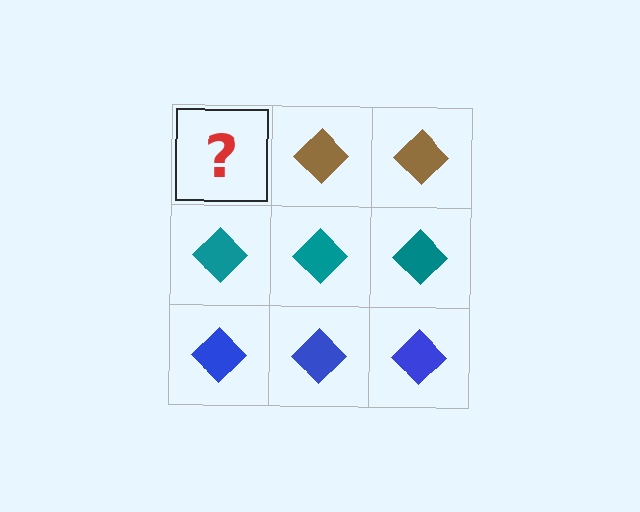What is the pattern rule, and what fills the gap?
The rule is that each row has a consistent color. The gap should be filled with a brown diamond.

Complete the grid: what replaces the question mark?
The question mark should be replaced with a brown diamond.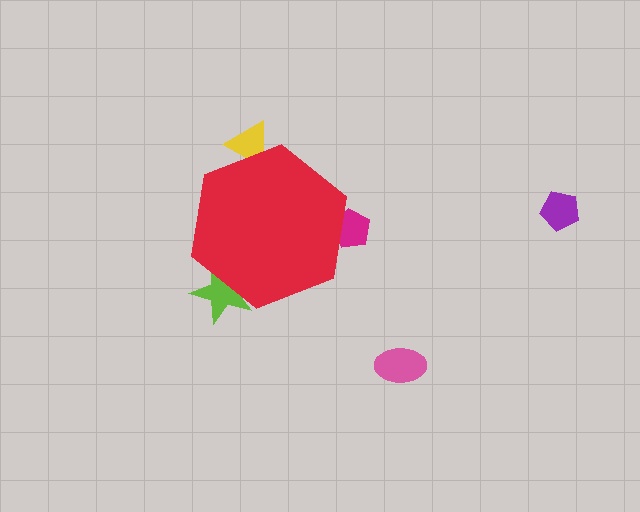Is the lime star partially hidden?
Yes, the lime star is partially hidden behind the red hexagon.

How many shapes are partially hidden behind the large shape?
3 shapes are partially hidden.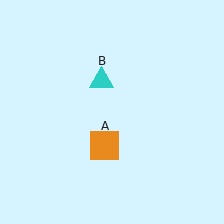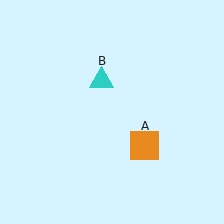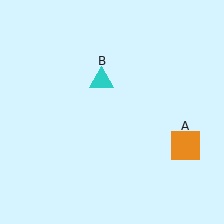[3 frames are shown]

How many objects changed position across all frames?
1 object changed position: orange square (object A).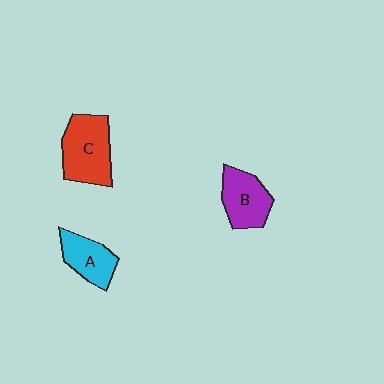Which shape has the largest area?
Shape C (red).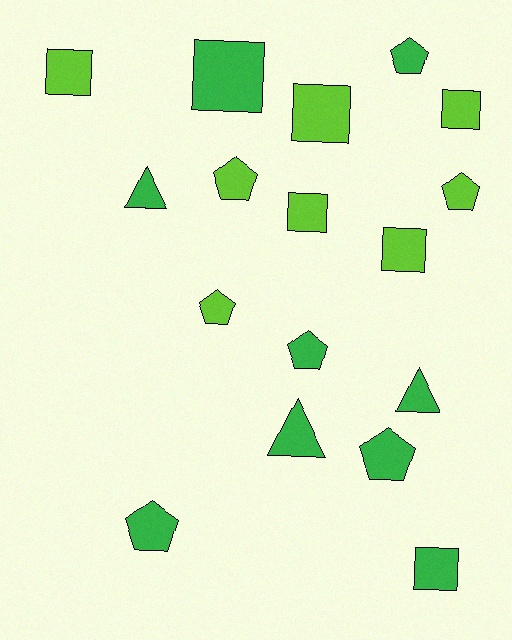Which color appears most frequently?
Green, with 9 objects.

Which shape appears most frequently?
Pentagon, with 7 objects.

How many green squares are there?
There are 2 green squares.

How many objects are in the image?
There are 17 objects.